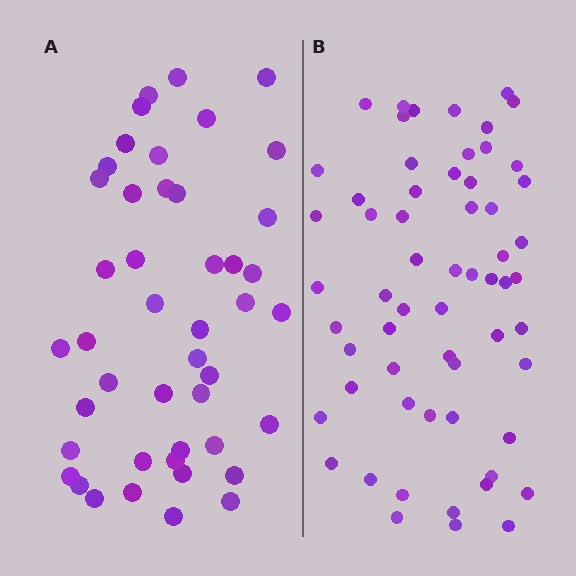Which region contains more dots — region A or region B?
Region B (the right region) has more dots.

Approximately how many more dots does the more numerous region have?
Region B has approximately 15 more dots than region A.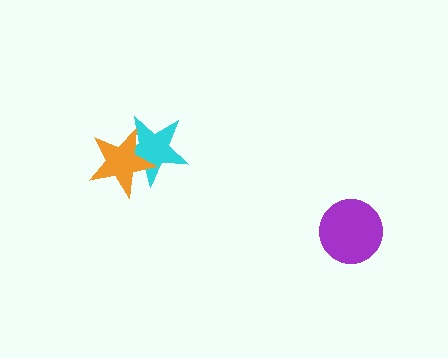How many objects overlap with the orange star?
1 object overlaps with the orange star.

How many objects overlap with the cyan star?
1 object overlaps with the cyan star.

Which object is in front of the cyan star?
The orange star is in front of the cyan star.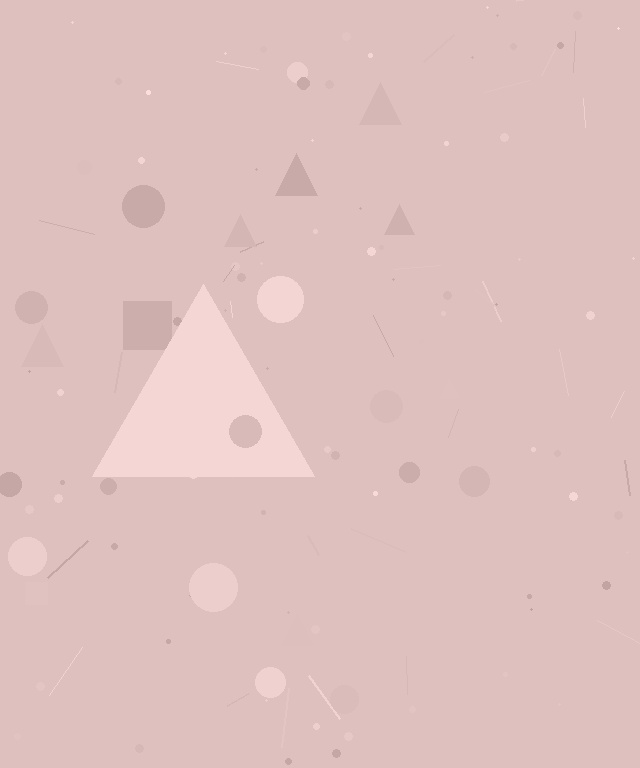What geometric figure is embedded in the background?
A triangle is embedded in the background.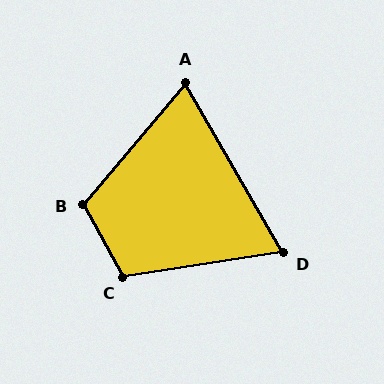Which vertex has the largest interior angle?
B, at approximately 111 degrees.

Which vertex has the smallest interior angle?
D, at approximately 69 degrees.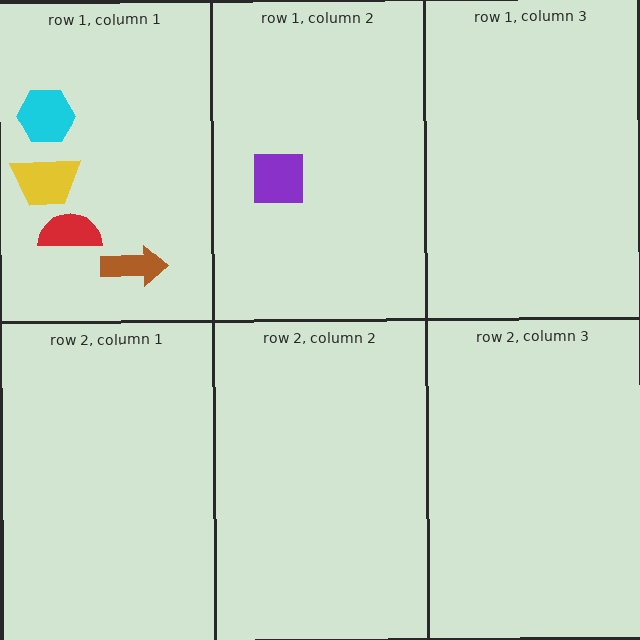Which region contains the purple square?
The row 1, column 2 region.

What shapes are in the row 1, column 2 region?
The purple square.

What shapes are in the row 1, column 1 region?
The brown arrow, the cyan hexagon, the yellow trapezoid, the red semicircle.